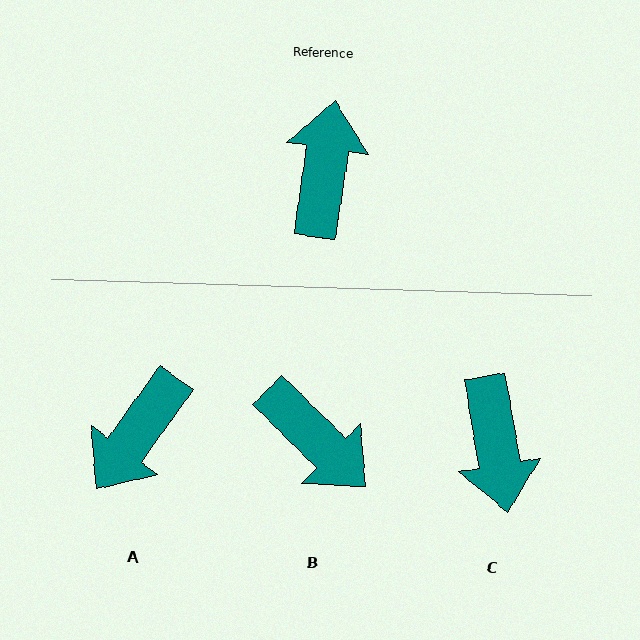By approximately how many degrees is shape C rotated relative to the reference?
Approximately 162 degrees clockwise.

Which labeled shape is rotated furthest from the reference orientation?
C, about 162 degrees away.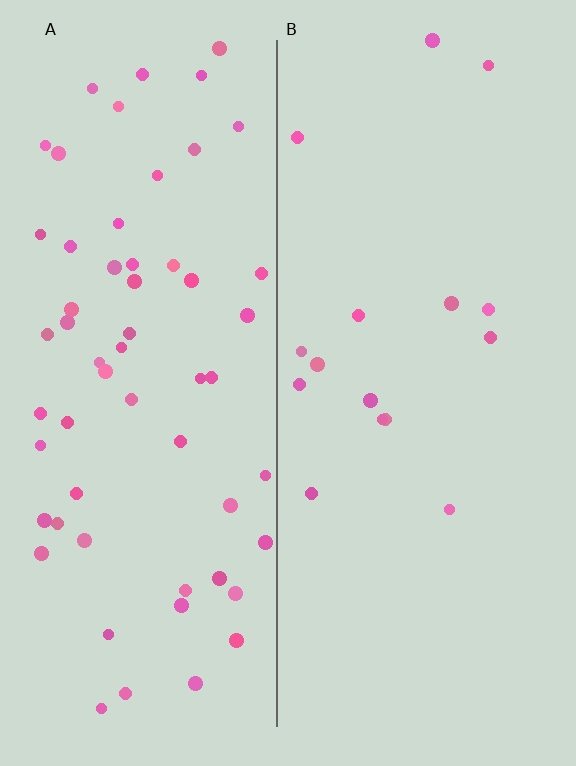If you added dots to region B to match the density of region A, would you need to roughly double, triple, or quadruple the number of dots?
Approximately quadruple.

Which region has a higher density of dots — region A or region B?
A (the left).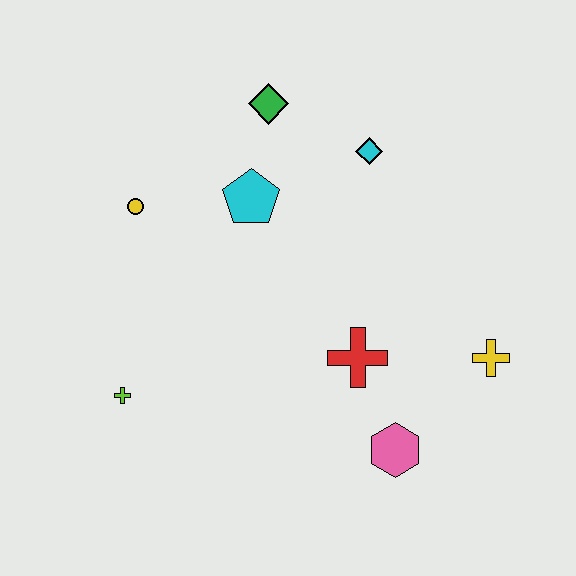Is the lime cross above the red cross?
No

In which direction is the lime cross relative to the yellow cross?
The lime cross is to the left of the yellow cross.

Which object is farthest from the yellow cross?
The yellow circle is farthest from the yellow cross.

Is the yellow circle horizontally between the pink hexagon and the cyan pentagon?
No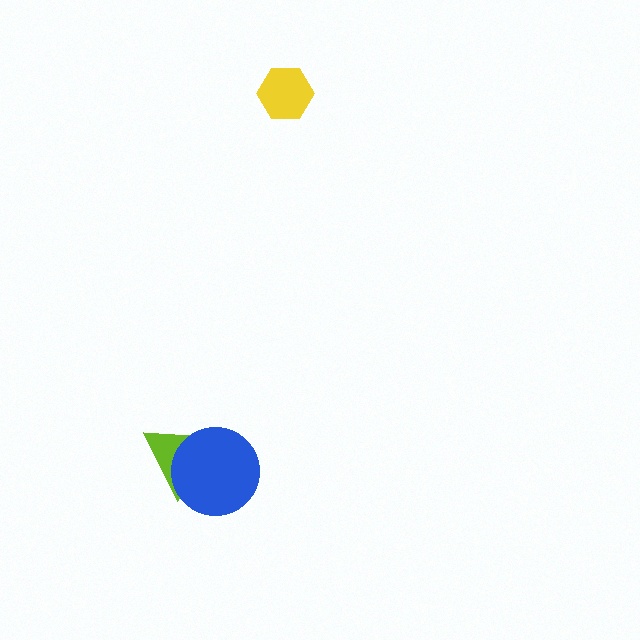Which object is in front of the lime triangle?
The blue circle is in front of the lime triangle.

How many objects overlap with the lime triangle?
1 object overlaps with the lime triangle.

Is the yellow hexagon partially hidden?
No, no other shape covers it.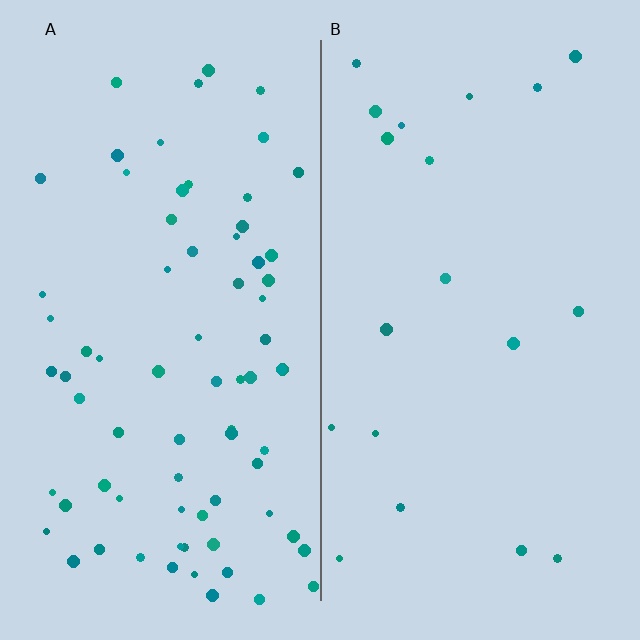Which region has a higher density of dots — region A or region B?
A (the left).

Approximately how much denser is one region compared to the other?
Approximately 3.8× — region A over region B.